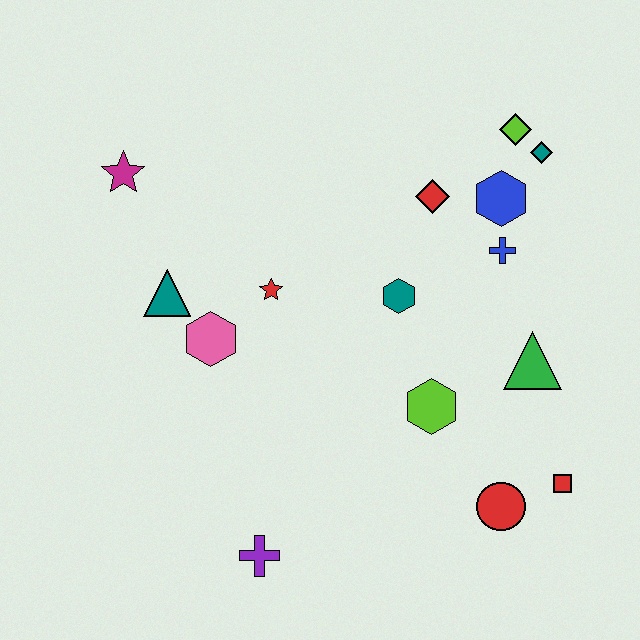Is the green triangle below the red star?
Yes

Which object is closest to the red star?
The pink hexagon is closest to the red star.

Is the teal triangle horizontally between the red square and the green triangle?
No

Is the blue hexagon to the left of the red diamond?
No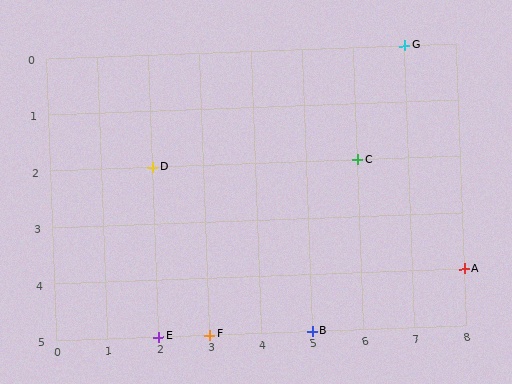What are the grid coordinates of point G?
Point G is at grid coordinates (7, 0).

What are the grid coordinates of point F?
Point F is at grid coordinates (3, 5).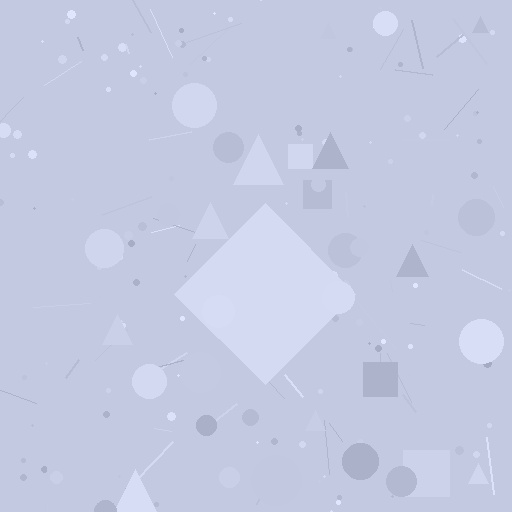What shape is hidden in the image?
A diamond is hidden in the image.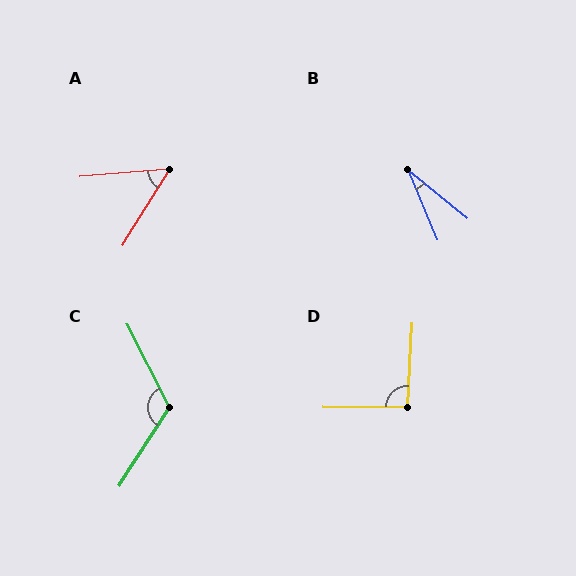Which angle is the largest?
C, at approximately 120 degrees.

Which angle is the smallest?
B, at approximately 28 degrees.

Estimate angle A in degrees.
Approximately 53 degrees.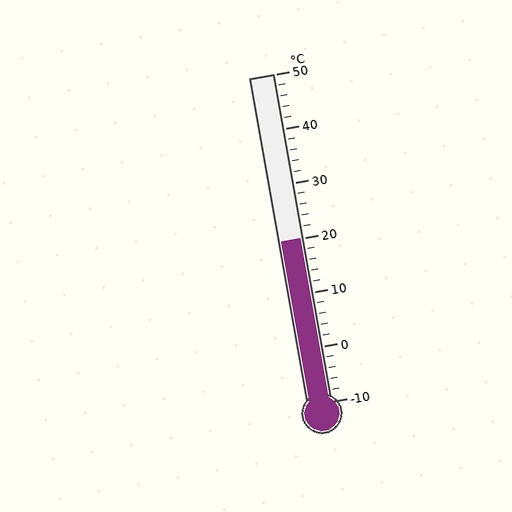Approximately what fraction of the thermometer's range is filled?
The thermometer is filled to approximately 50% of its range.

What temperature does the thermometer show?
The thermometer shows approximately 20°C.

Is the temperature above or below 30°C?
The temperature is below 30°C.